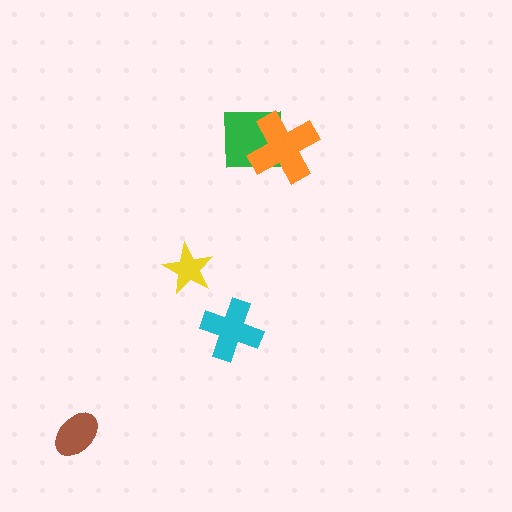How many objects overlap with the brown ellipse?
0 objects overlap with the brown ellipse.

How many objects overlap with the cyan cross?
0 objects overlap with the cyan cross.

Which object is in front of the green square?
The orange cross is in front of the green square.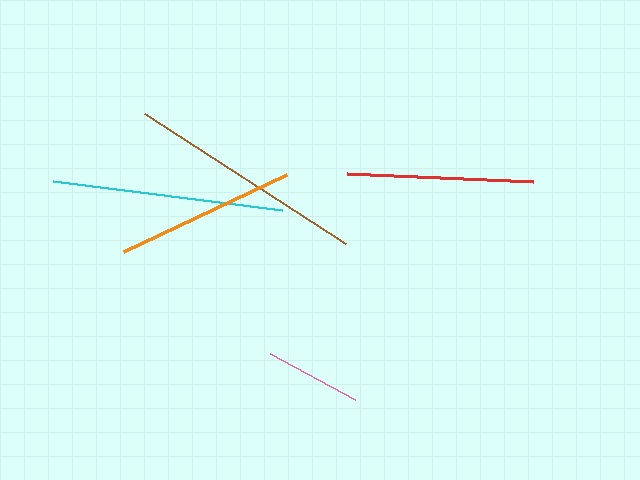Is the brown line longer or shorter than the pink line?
The brown line is longer than the pink line.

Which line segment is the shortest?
The pink line is the shortest at approximately 97 pixels.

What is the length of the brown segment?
The brown segment is approximately 240 pixels long.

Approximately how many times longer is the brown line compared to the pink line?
The brown line is approximately 2.5 times the length of the pink line.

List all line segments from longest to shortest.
From longest to shortest: brown, cyan, red, orange, pink.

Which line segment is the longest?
The brown line is the longest at approximately 240 pixels.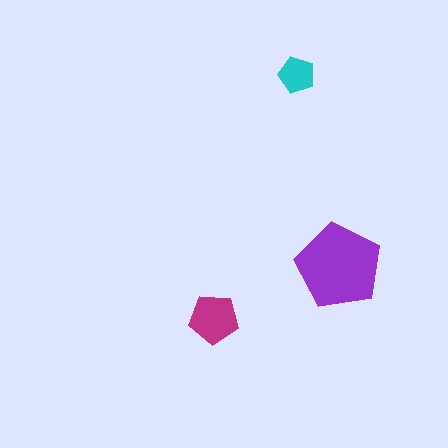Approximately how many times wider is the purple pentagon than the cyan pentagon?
About 2.5 times wider.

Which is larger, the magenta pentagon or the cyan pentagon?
The magenta one.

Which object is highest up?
The cyan pentagon is topmost.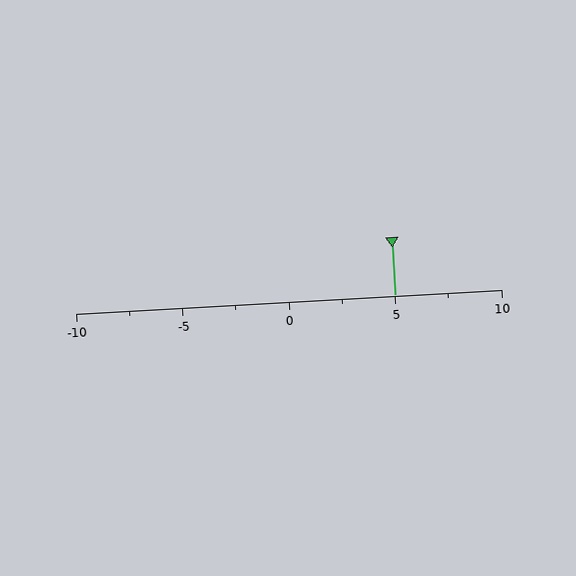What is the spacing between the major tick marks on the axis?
The major ticks are spaced 5 apart.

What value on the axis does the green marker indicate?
The marker indicates approximately 5.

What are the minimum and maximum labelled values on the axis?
The axis runs from -10 to 10.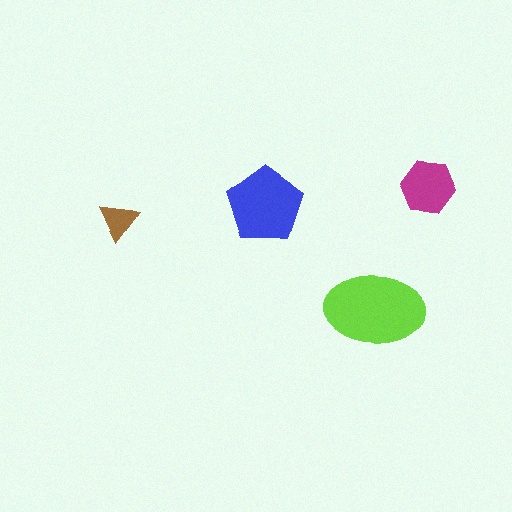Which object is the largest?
The lime ellipse.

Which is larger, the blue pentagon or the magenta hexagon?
The blue pentagon.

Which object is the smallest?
The brown triangle.